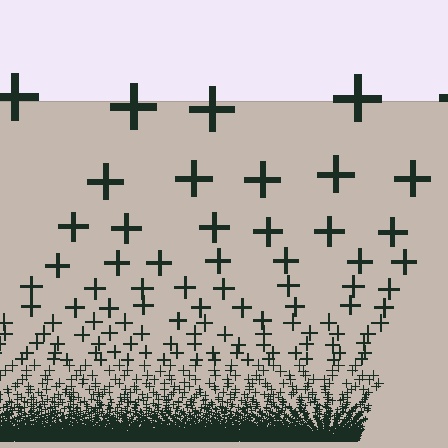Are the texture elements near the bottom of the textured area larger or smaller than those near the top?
Smaller. The gradient is inverted — elements near the bottom are smaller and denser.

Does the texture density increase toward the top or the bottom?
Density increases toward the bottom.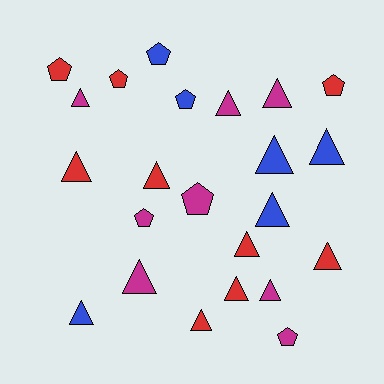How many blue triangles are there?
There are 4 blue triangles.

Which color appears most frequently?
Red, with 9 objects.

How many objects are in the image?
There are 23 objects.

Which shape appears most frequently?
Triangle, with 15 objects.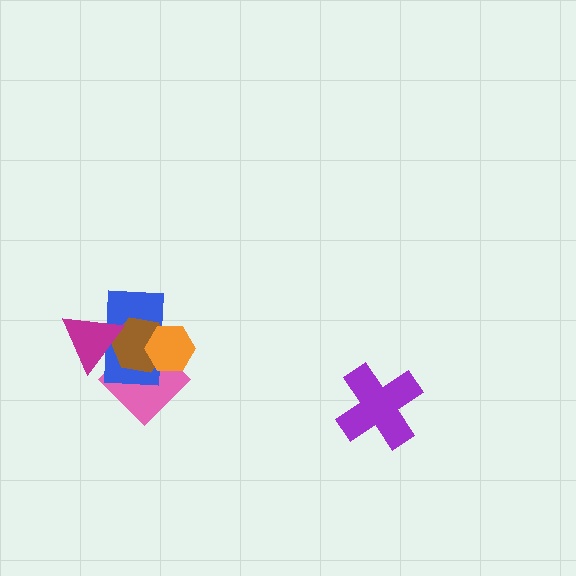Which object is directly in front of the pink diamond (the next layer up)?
The blue rectangle is directly in front of the pink diamond.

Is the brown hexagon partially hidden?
Yes, it is partially covered by another shape.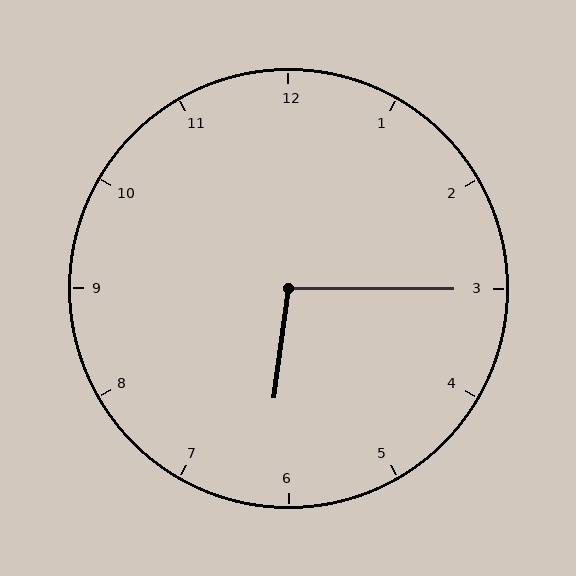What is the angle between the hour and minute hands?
Approximately 98 degrees.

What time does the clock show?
6:15.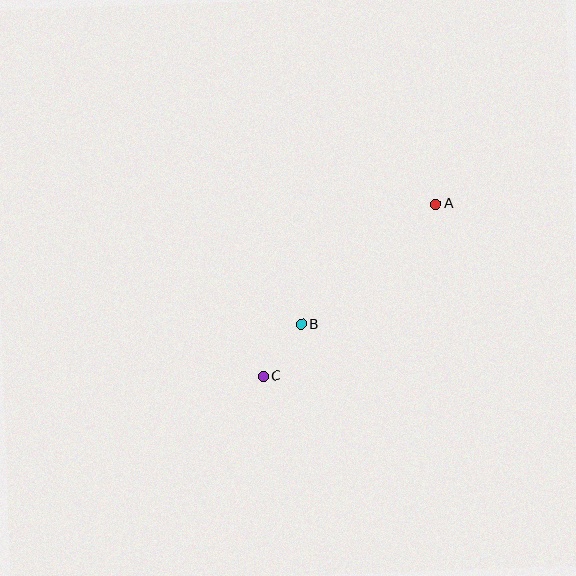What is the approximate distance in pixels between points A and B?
The distance between A and B is approximately 180 pixels.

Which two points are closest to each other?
Points B and C are closest to each other.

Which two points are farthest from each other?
Points A and C are farthest from each other.